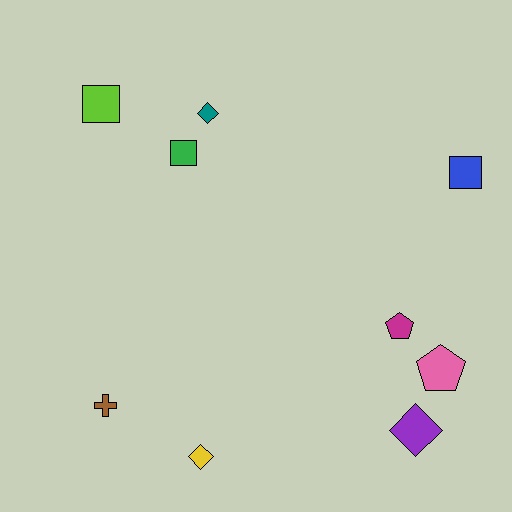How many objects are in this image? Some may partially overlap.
There are 9 objects.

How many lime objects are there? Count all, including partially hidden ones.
There is 1 lime object.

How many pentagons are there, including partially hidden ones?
There are 2 pentagons.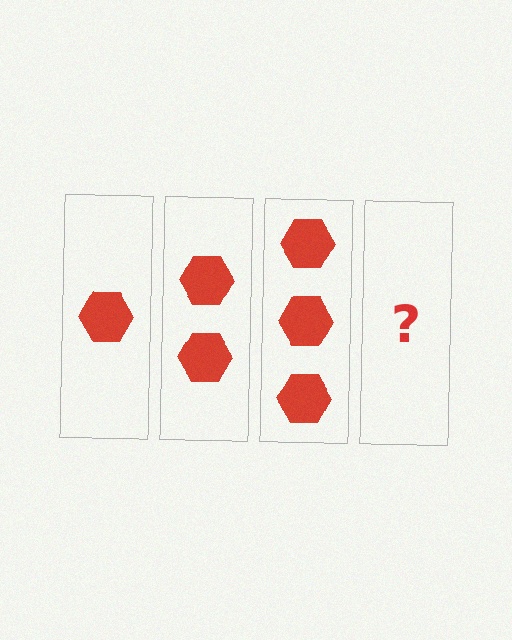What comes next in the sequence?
The next element should be 4 hexagons.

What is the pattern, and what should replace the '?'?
The pattern is that each step adds one more hexagon. The '?' should be 4 hexagons.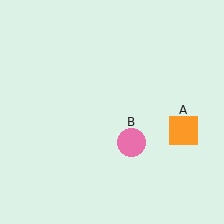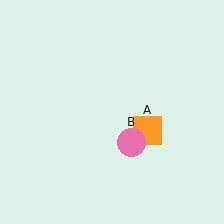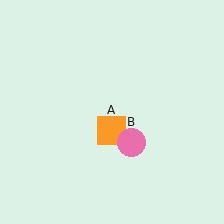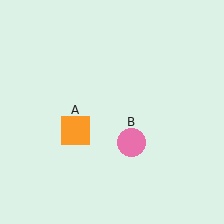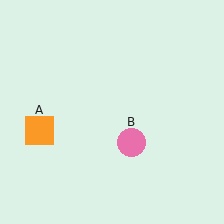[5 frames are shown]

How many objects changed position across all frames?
1 object changed position: orange square (object A).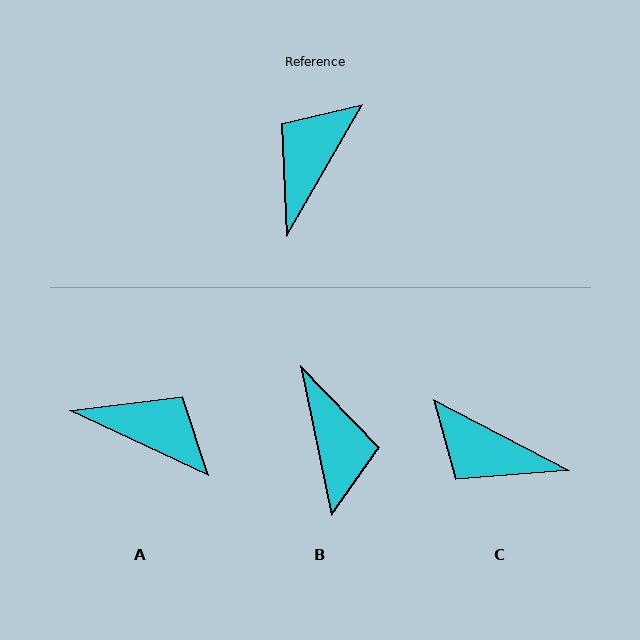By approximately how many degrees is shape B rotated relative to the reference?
Approximately 139 degrees clockwise.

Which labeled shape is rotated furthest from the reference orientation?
B, about 139 degrees away.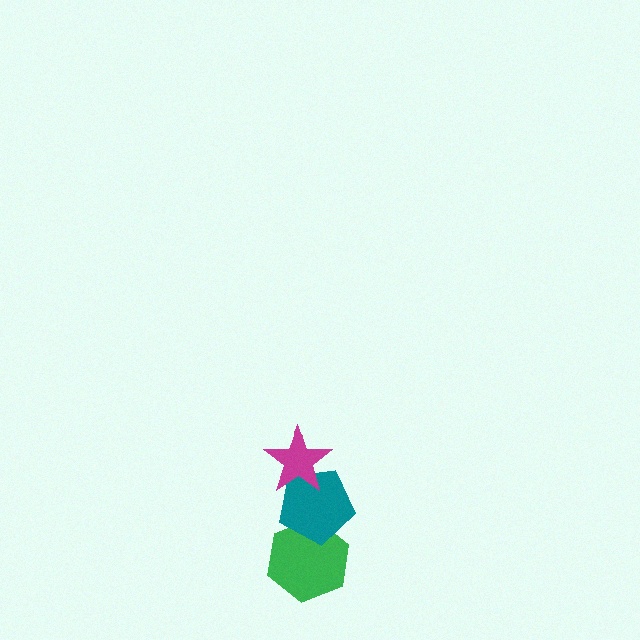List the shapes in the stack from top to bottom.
From top to bottom: the magenta star, the teal pentagon, the green hexagon.